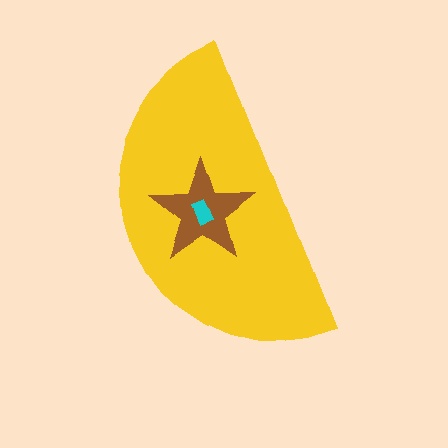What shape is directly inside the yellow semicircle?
The brown star.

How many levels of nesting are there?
3.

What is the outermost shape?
The yellow semicircle.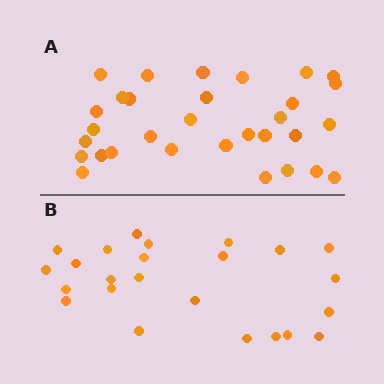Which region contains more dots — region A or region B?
Region A (the top region) has more dots.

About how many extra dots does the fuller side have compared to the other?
Region A has roughly 8 or so more dots than region B.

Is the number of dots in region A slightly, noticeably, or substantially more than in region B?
Region A has noticeably more, but not dramatically so. The ratio is roughly 1.3 to 1.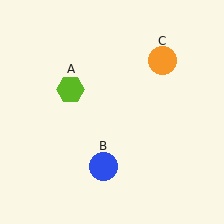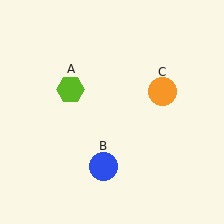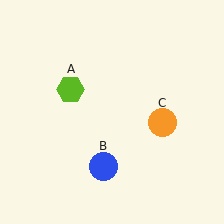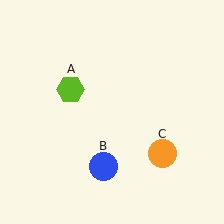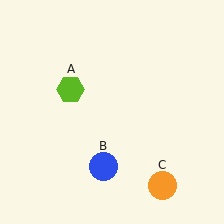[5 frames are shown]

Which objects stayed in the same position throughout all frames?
Lime hexagon (object A) and blue circle (object B) remained stationary.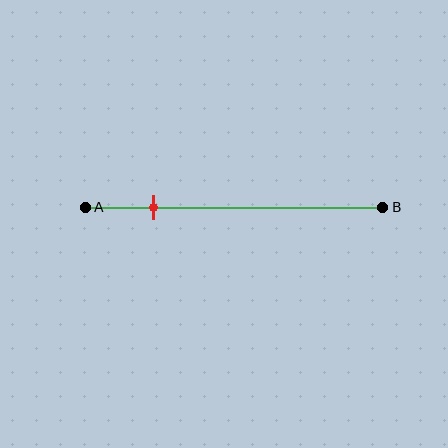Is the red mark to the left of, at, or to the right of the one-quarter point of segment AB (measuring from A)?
The red mark is approximately at the one-quarter point of segment AB.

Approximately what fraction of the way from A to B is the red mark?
The red mark is approximately 25% of the way from A to B.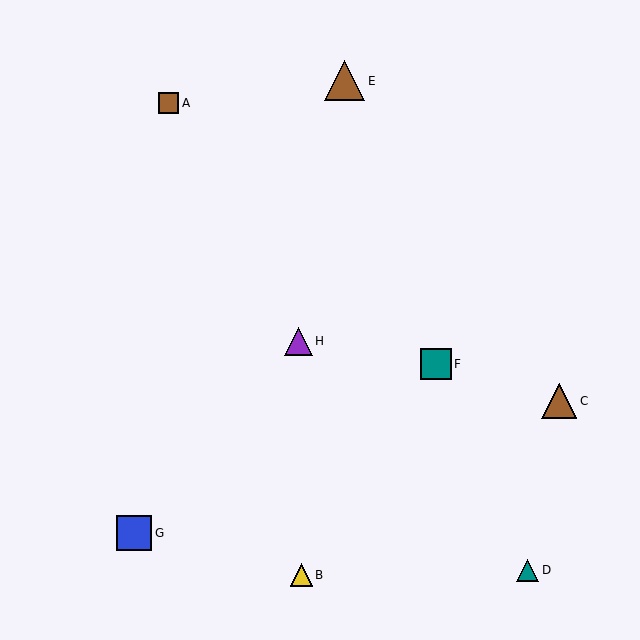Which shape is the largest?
The brown triangle (labeled E) is the largest.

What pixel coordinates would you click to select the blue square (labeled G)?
Click at (134, 533) to select the blue square G.